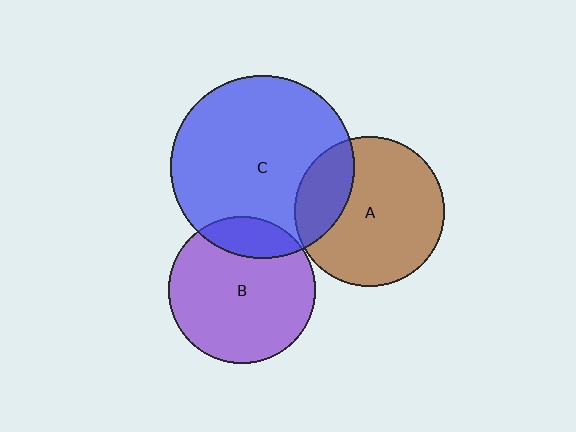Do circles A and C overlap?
Yes.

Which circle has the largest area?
Circle C (blue).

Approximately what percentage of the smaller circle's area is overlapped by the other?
Approximately 25%.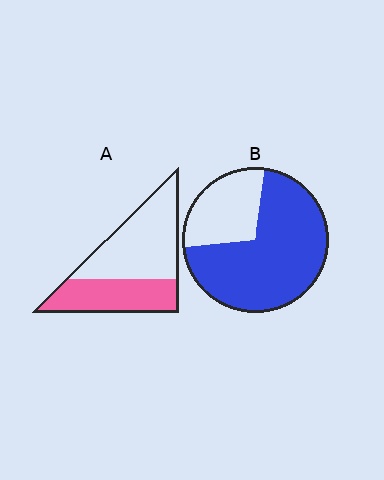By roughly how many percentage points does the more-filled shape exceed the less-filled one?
By roughly 30 percentage points (B over A).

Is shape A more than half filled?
No.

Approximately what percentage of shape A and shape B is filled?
A is approximately 40% and B is approximately 70%.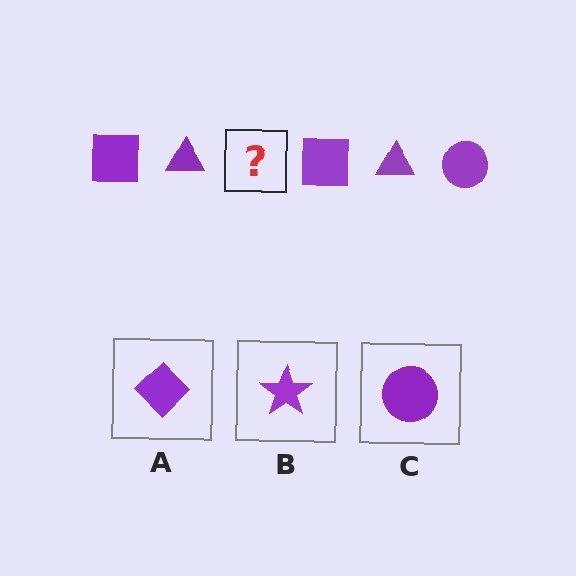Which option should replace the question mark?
Option C.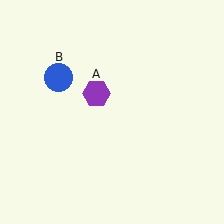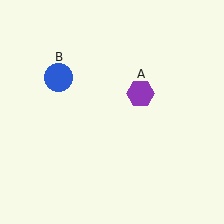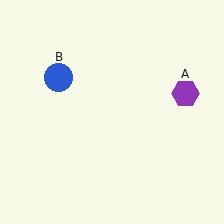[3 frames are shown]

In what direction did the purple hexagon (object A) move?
The purple hexagon (object A) moved right.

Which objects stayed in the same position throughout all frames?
Blue circle (object B) remained stationary.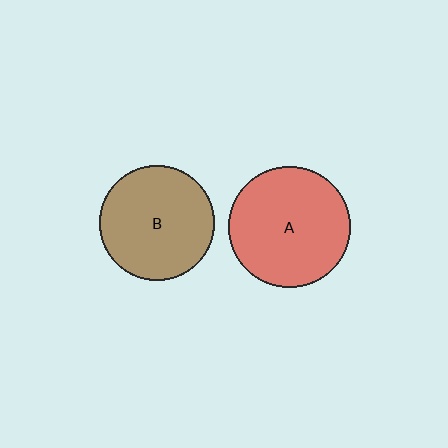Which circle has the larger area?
Circle A (red).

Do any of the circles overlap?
No, none of the circles overlap.